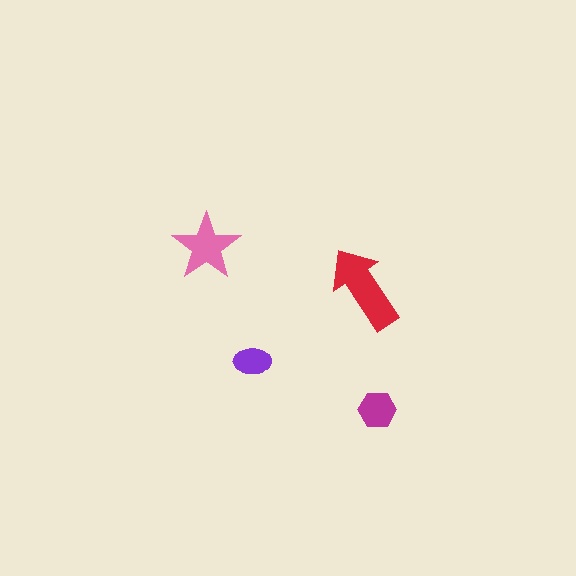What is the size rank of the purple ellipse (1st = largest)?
4th.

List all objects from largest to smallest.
The red arrow, the pink star, the magenta hexagon, the purple ellipse.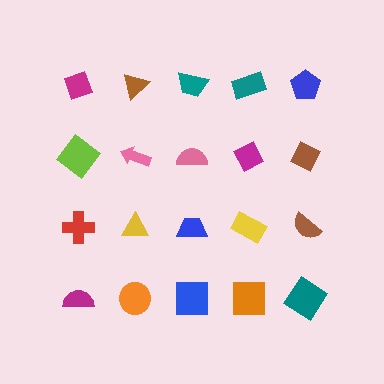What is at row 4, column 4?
An orange square.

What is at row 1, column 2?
A brown triangle.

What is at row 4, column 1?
A magenta semicircle.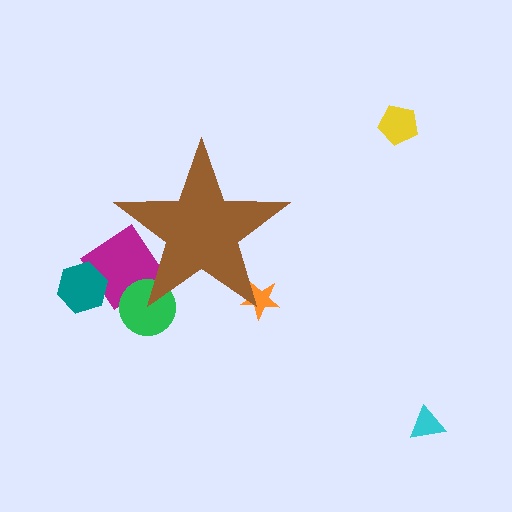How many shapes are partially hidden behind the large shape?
3 shapes are partially hidden.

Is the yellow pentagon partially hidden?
No, the yellow pentagon is fully visible.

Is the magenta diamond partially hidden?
Yes, the magenta diamond is partially hidden behind the brown star.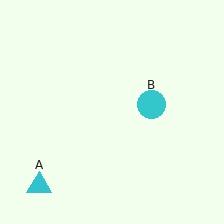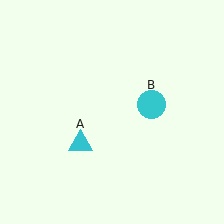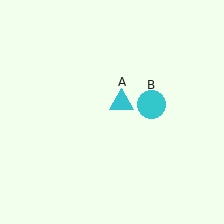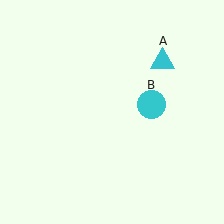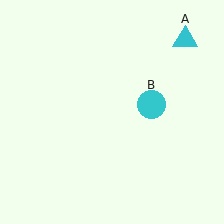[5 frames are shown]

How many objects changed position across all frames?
1 object changed position: cyan triangle (object A).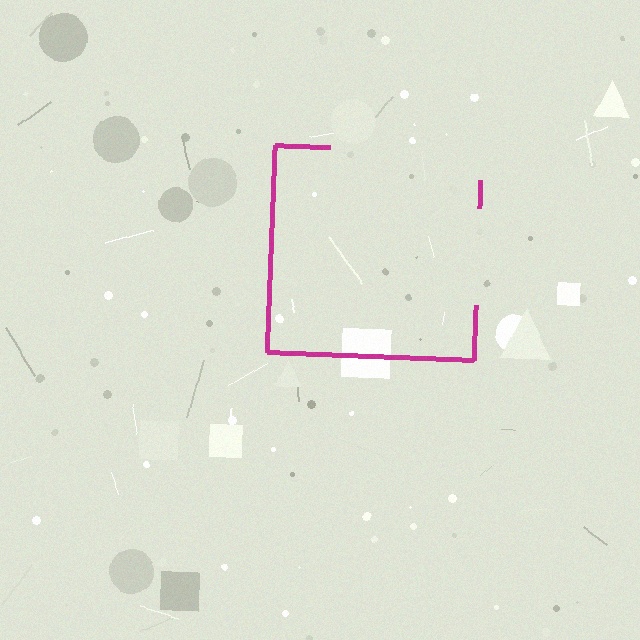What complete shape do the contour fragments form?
The contour fragments form a square.